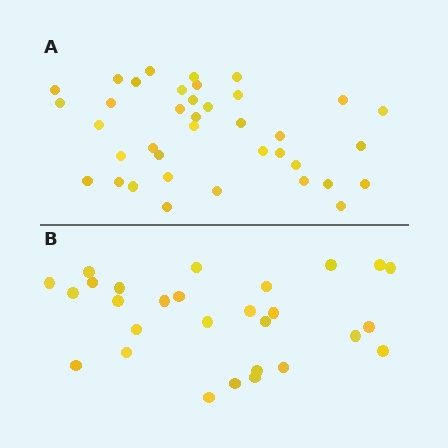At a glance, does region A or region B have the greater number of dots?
Region A (the top region) has more dots.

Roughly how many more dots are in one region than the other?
Region A has roughly 10 or so more dots than region B.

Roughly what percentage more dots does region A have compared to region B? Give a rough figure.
About 35% more.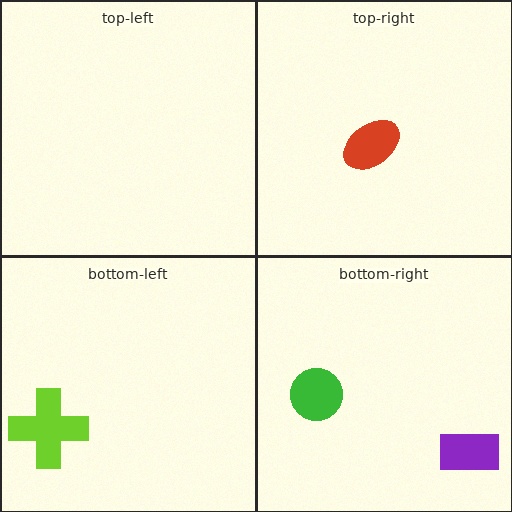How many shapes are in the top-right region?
1.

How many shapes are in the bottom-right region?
2.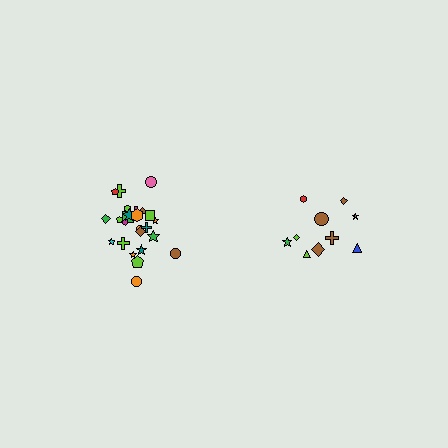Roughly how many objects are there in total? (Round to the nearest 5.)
Roughly 35 objects in total.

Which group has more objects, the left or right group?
The left group.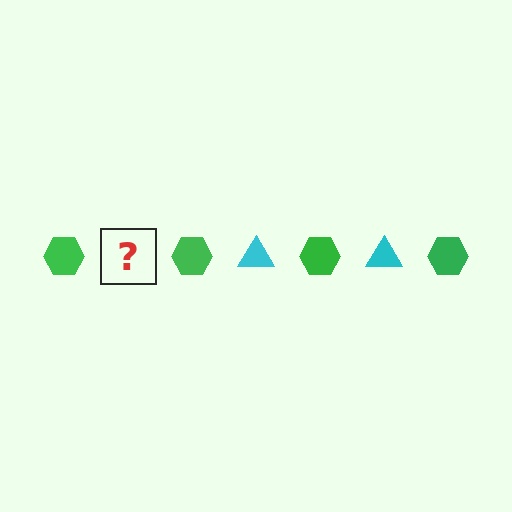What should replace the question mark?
The question mark should be replaced with a cyan triangle.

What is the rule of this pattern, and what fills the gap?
The rule is that the pattern alternates between green hexagon and cyan triangle. The gap should be filled with a cyan triangle.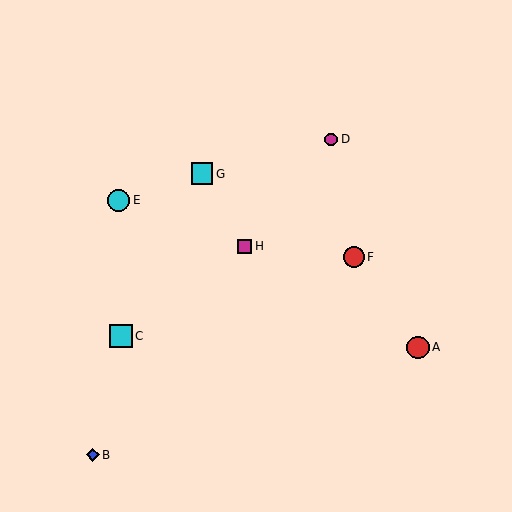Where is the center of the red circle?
The center of the red circle is at (354, 257).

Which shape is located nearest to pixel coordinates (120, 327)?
The cyan square (labeled C) at (121, 336) is nearest to that location.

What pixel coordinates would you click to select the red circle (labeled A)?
Click at (418, 347) to select the red circle A.